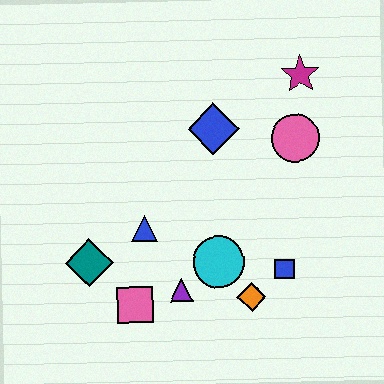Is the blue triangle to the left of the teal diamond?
No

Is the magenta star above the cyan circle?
Yes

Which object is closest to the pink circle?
The magenta star is closest to the pink circle.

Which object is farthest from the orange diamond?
The magenta star is farthest from the orange diamond.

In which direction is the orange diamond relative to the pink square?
The orange diamond is to the right of the pink square.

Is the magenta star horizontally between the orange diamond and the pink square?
No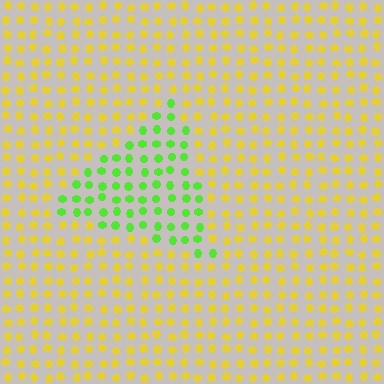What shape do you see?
I see a triangle.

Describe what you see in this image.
The image is filled with small yellow elements in a uniform arrangement. A triangle-shaped region is visible where the elements are tinted to a slightly different hue, forming a subtle color boundary.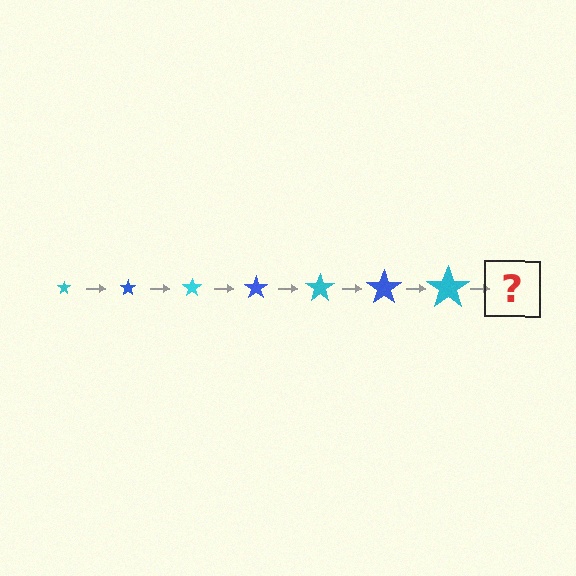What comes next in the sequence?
The next element should be a blue star, larger than the previous one.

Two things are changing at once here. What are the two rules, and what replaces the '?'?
The two rules are that the star grows larger each step and the color cycles through cyan and blue. The '?' should be a blue star, larger than the previous one.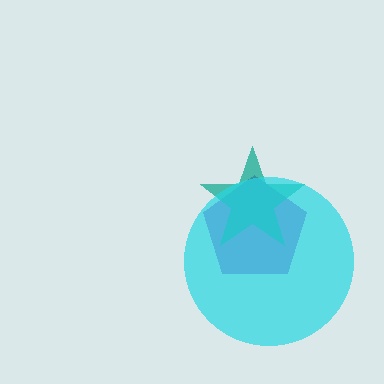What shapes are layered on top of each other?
The layered shapes are: a purple pentagon, a teal star, a cyan circle.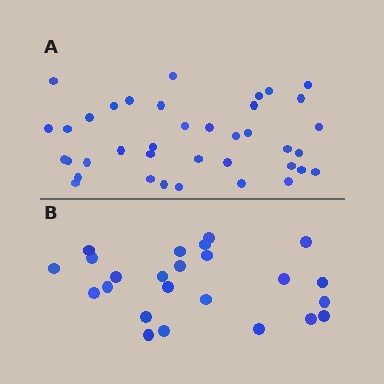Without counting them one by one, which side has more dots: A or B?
Region A (the top region) has more dots.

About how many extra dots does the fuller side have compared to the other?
Region A has approximately 15 more dots than region B.